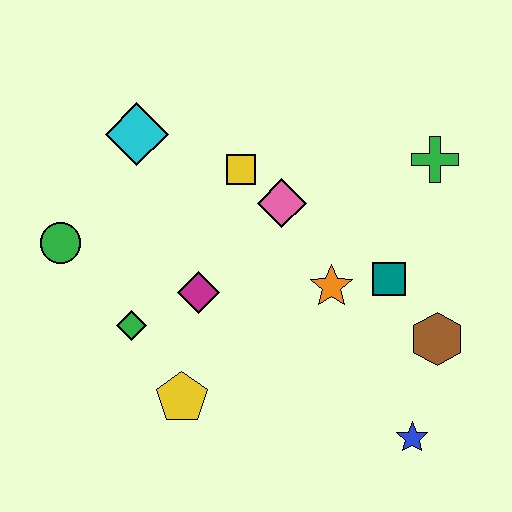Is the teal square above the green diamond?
Yes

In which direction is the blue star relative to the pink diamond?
The blue star is below the pink diamond.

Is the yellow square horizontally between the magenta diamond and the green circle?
No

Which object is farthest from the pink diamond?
The blue star is farthest from the pink diamond.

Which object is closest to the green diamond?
The magenta diamond is closest to the green diamond.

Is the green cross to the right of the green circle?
Yes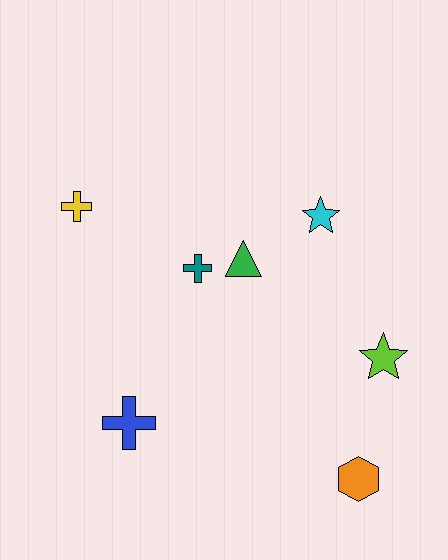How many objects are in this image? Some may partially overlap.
There are 7 objects.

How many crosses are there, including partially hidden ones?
There are 3 crosses.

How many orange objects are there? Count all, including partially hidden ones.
There is 1 orange object.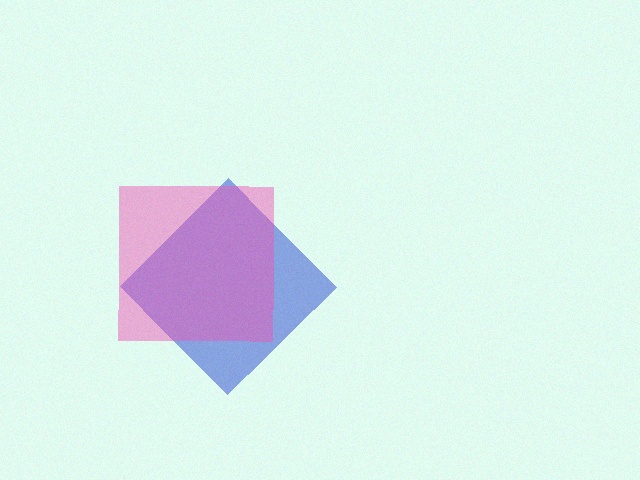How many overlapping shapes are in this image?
There are 2 overlapping shapes in the image.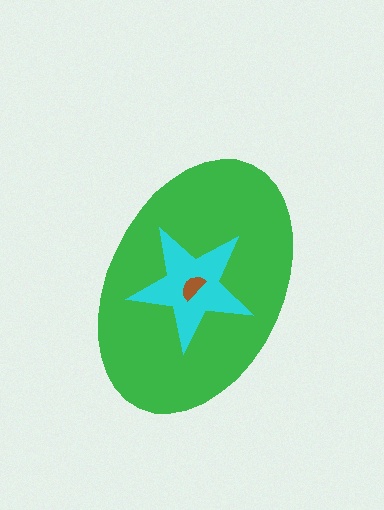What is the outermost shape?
The green ellipse.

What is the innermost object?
The brown semicircle.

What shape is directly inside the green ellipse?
The cyan star.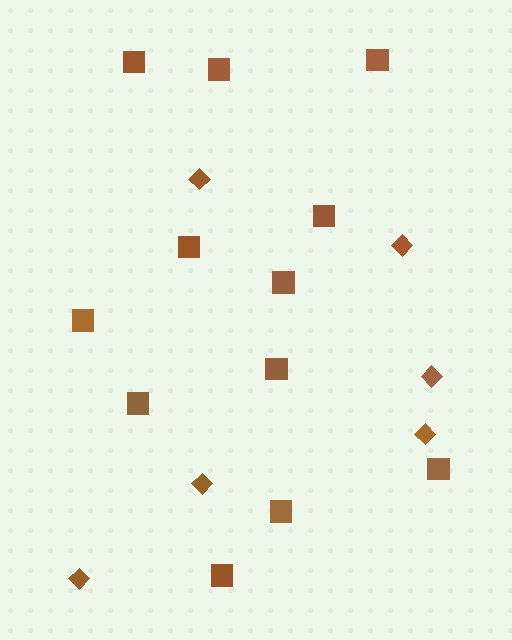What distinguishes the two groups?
There are 2 groups: one group of diamonds (6) and one group of squares (12).